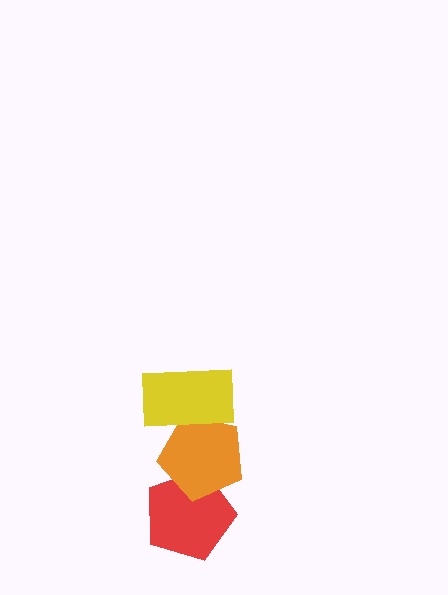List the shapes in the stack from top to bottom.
From top to bottom: the yellow rectangle, the orange pentagon, the red pentagon.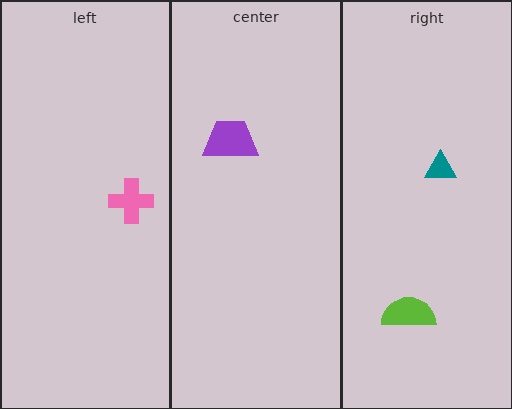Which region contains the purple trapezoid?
The center region.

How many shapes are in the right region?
2.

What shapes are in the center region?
The purple trapezoid.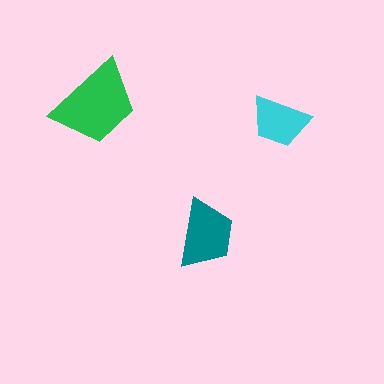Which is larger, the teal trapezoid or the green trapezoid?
The green one.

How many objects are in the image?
There are 3 objects in the image.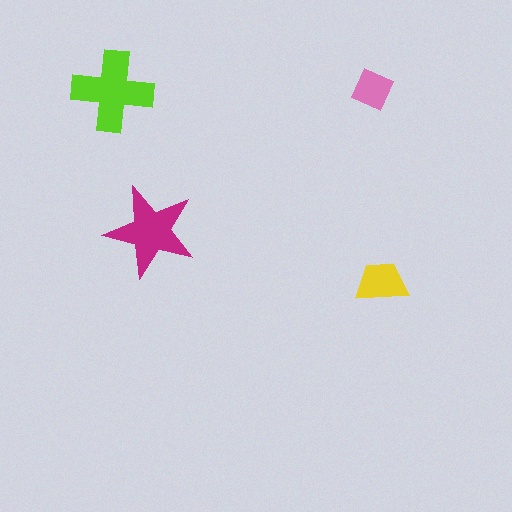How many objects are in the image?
There are 4 objects in the image.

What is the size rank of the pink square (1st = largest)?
4th.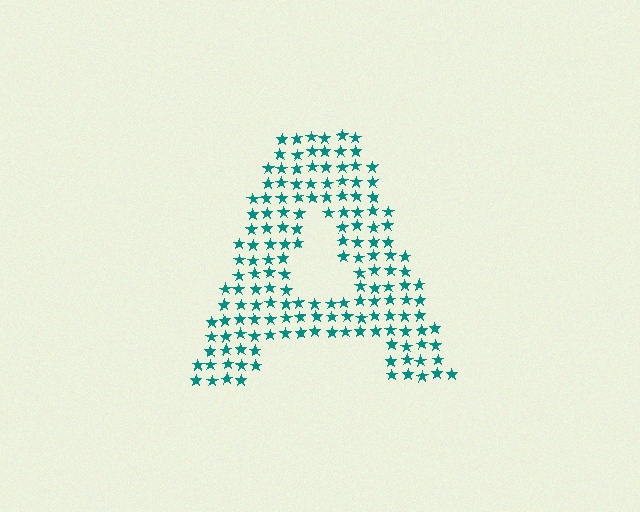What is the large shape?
The large shape is the letter A.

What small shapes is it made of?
It is made of small stars.